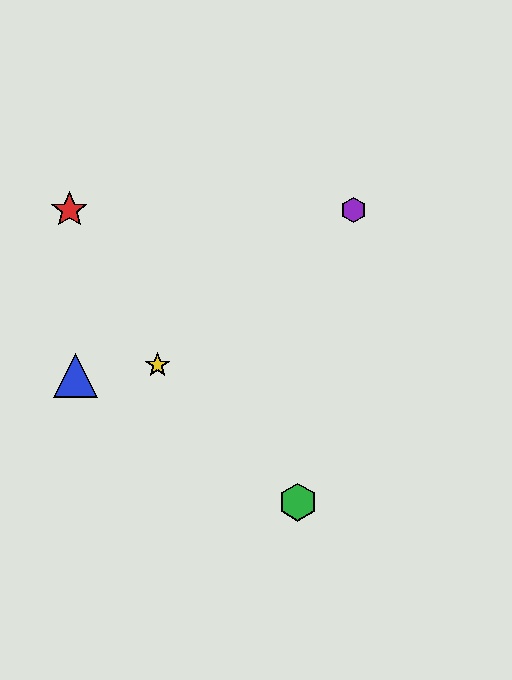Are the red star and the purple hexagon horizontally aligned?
Yes, both are at y≈210.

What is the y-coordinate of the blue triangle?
The blue triangle is at y≈376.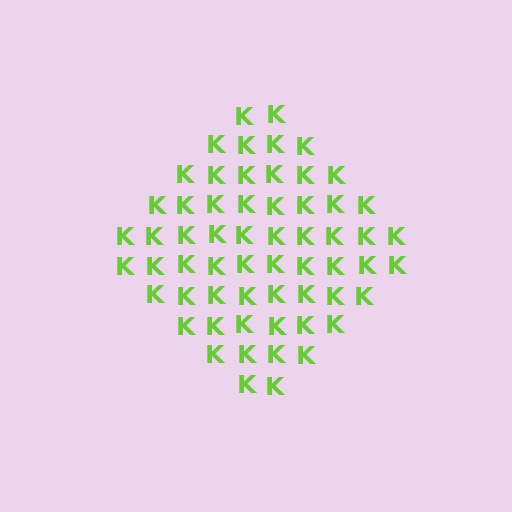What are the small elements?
The small elements are letter K's.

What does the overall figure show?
The overall figure shows a diamond.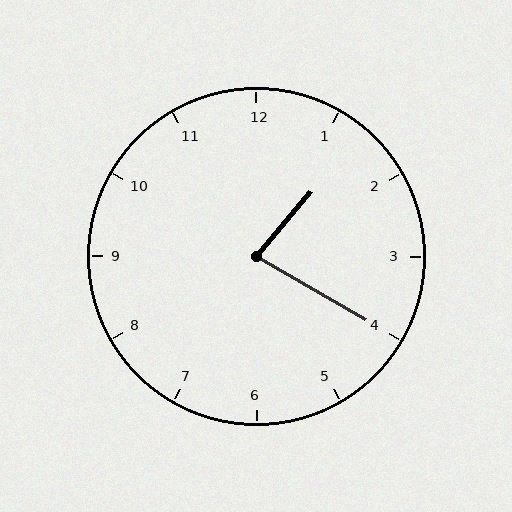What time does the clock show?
1:20.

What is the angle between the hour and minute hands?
Approximately 80 degrees.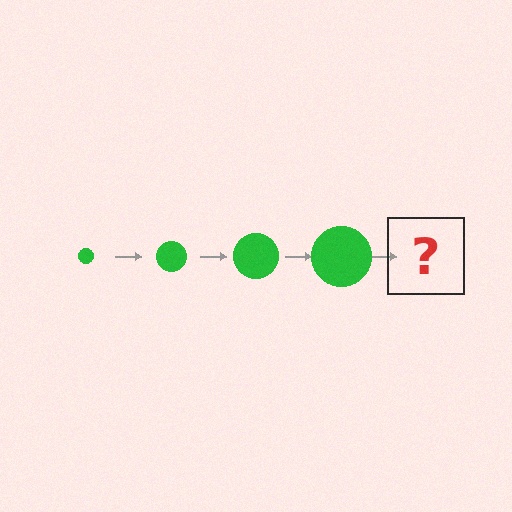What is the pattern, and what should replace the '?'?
The pattern is that the circle gets progressively larger each step. The '?' should be a green circle, larger than the previous one.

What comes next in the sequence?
The next element should be a green circle, larger than the previous one.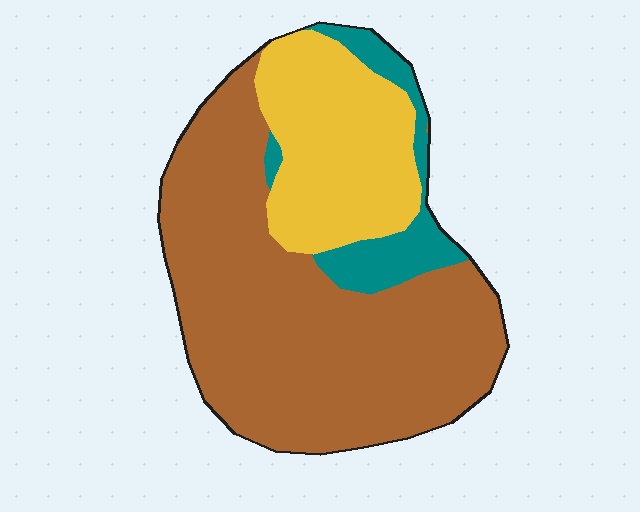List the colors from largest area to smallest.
From largest to smallest: brown, yellow, teal.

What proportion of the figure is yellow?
Yellow covers 26% of the figure.